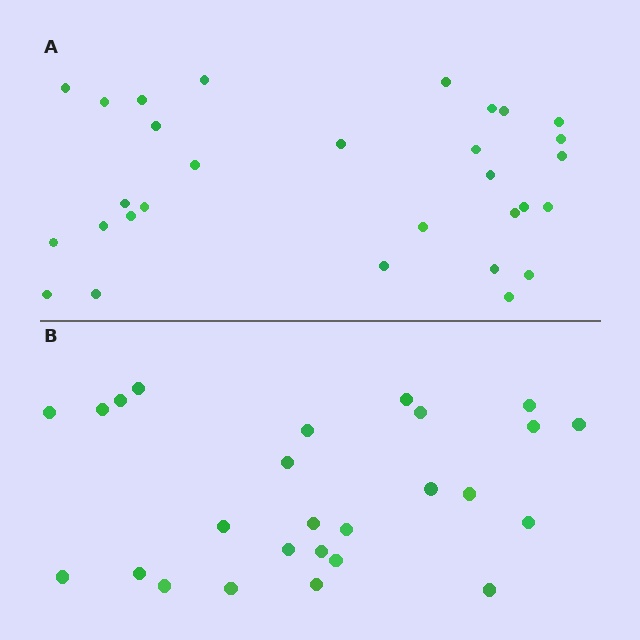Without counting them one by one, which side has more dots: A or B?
Region A (the top region) has more dots.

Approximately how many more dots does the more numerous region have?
Region A has about 4 more dots than region B.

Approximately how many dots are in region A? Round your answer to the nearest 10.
About 30 dots.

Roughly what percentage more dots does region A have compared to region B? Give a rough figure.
About 15% more.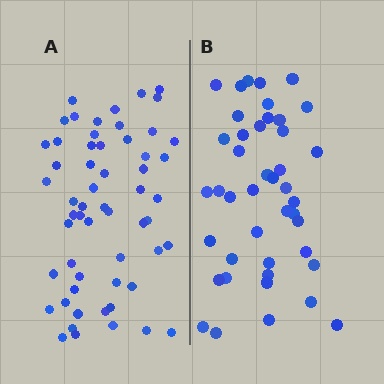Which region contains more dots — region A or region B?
Region A (the left region) has more dots.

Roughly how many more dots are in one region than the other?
Region A has approximately 15 more dots than region B.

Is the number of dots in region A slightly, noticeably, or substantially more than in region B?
Region A has noticeably more, but not dramatically so. The ratio is roughly 1.3 to 1.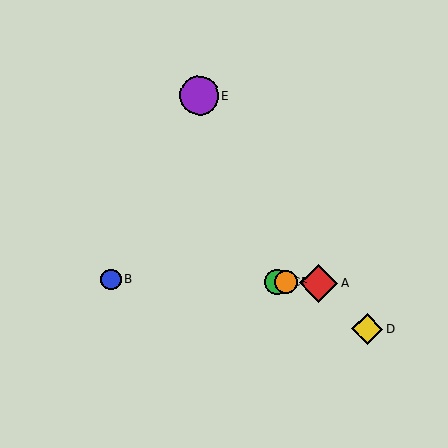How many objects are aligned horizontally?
4 objects (A, B, C, F) are aligned horizontally.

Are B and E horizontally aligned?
No, B is at y≈279 and E is at y≈96.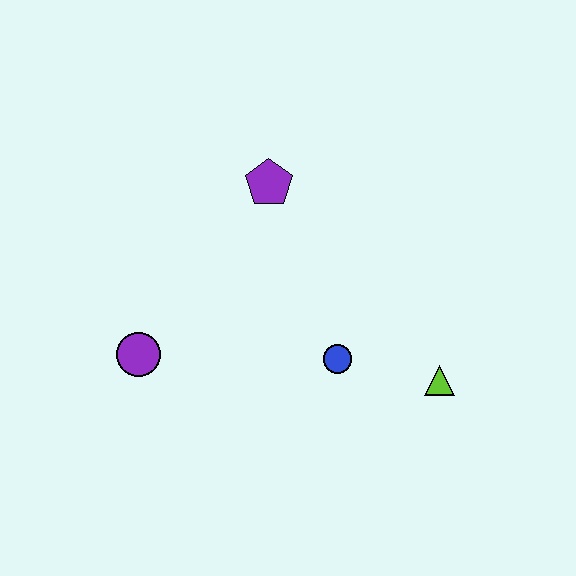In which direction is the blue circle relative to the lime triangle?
The blue circle is to the left of the lime triangle.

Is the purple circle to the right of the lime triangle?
No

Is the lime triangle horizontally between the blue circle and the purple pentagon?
No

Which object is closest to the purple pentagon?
The blue circle is closest to the purple pentagon.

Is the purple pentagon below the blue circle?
No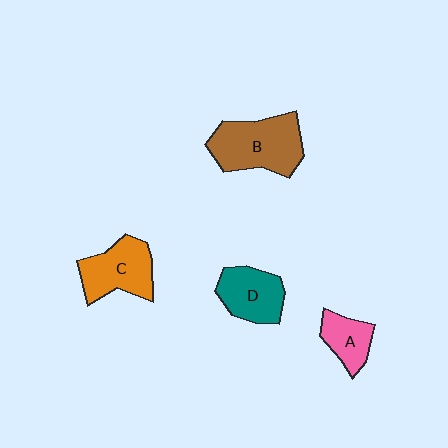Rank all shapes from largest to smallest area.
From largest to smallest: B (brown), C (orange), D (teal), A (pink).